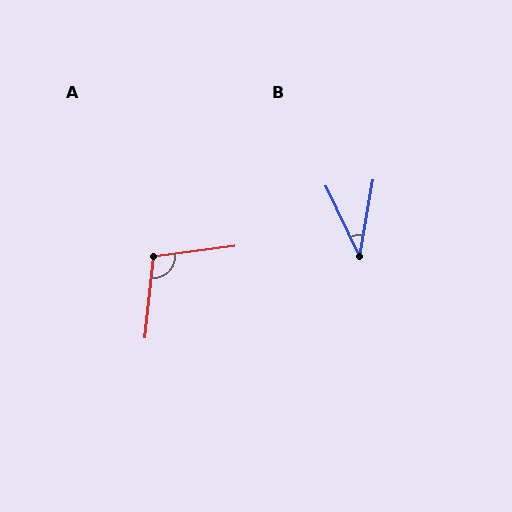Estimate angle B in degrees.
Approximately 35 degrees.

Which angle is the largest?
A, at approximately 103 degrees.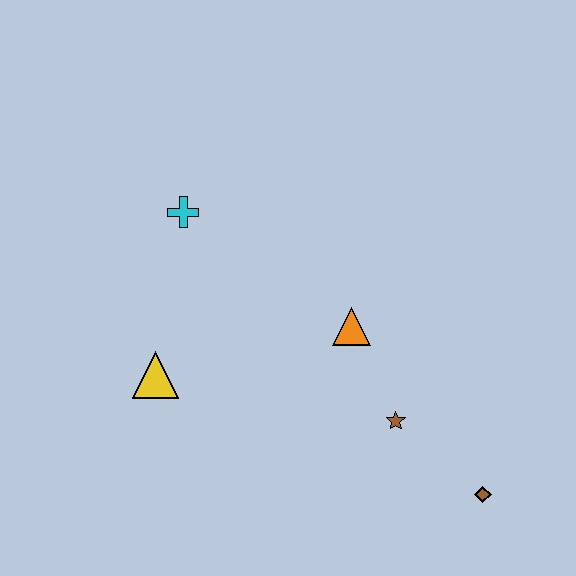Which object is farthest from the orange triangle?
The brown diamond is farthest from the orange triangle.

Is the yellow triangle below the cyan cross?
Yes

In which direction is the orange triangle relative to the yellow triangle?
The orange triangle is to the right of the yellow triangle.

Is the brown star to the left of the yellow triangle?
No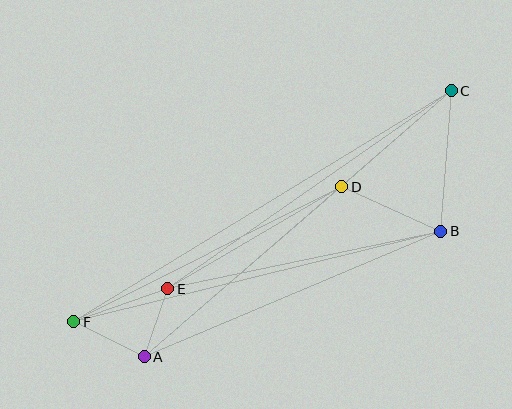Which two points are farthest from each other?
Points C and F are farthest from each other.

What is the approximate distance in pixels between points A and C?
The distance between A and C is approximately 406 pixels.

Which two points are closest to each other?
Points A and E are closest to each other.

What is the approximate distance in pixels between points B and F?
The distance between B and F is approximately 378 pixels.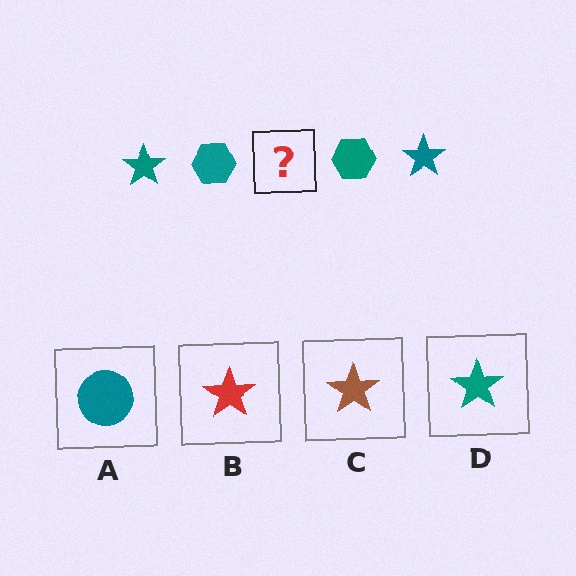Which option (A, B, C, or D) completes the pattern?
D.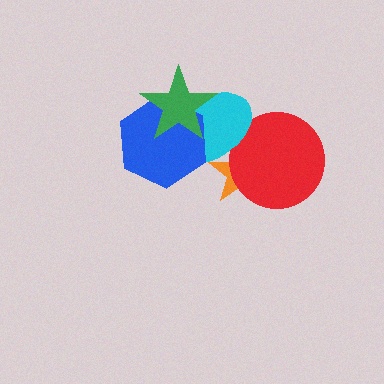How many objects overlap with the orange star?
2 objects overlap with the orange star.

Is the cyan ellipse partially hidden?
Yes, it is partially covered by another shape.